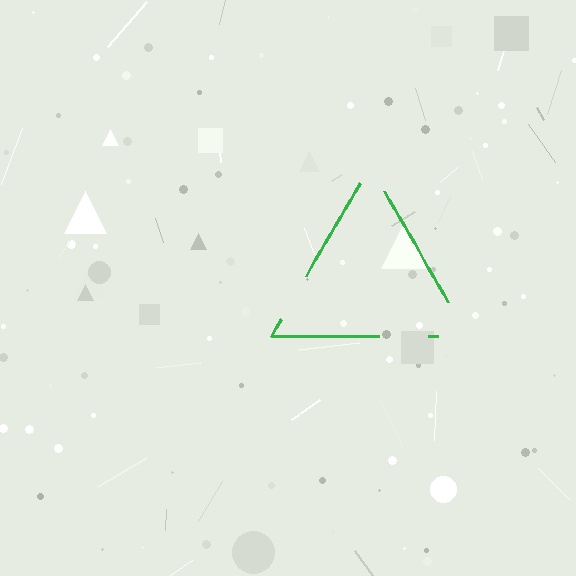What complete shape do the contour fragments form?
The contour fragments form a triangle.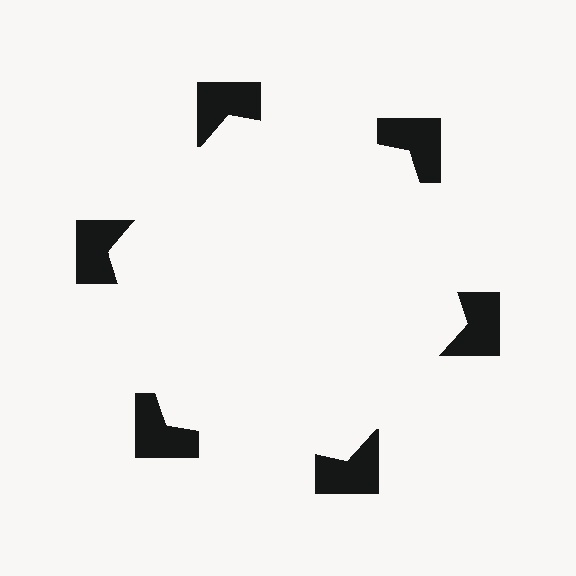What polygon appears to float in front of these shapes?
An illusory hexagon — its edges are inferred from the aligned wedge cuts in the notched squares, not physically drawn.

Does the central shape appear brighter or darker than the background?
It typically appears slightly brighter than the background, even though no actual brightness change is drawn.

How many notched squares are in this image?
There are 6 — one at each vertex of the illusory hexagon.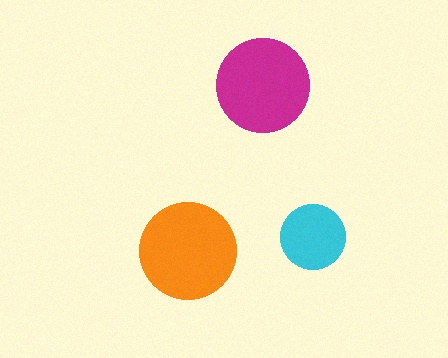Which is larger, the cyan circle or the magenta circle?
The magenta one.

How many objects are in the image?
There are 3 objects in the image.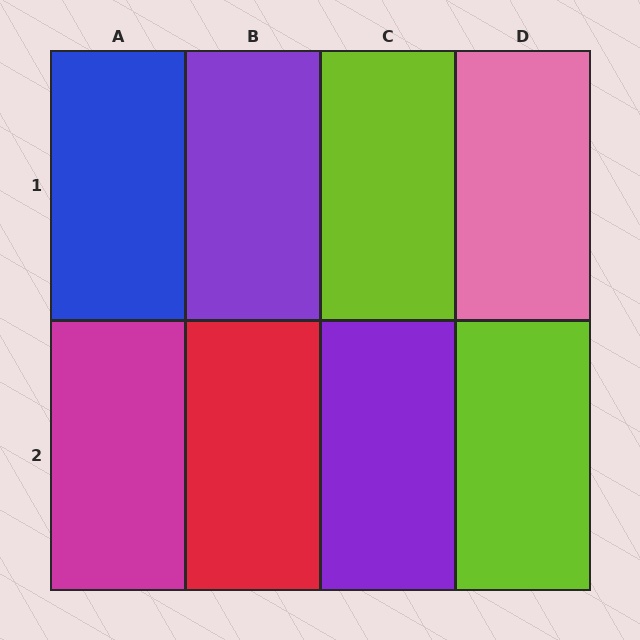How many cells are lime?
2 cells are lime.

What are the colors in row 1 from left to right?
Blue, purple, lime, pink.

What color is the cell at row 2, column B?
Red.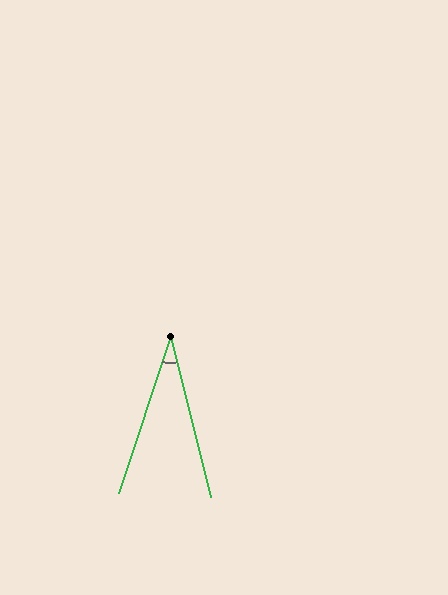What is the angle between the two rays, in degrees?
Approximately 32 degrees.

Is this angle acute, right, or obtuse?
It is acute.